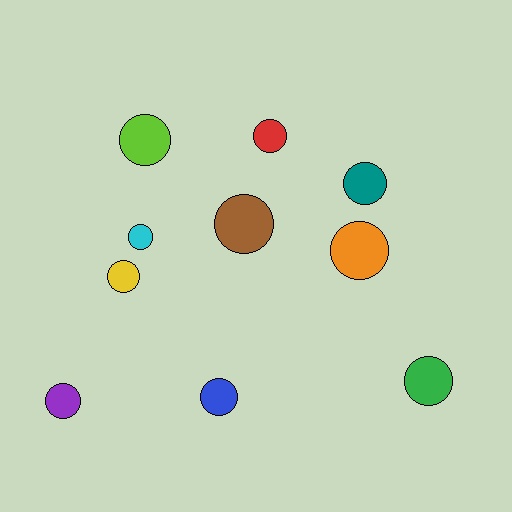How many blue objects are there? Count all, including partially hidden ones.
There is 1 blue object.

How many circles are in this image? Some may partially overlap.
There are 10 circles.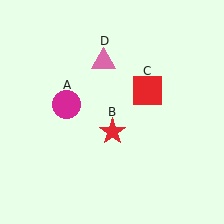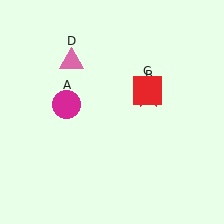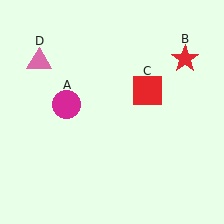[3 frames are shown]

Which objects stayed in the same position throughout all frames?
Magenta circle (object A) and red square (object C) remained stationary.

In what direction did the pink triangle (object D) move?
The pink triangle (object D) moved left.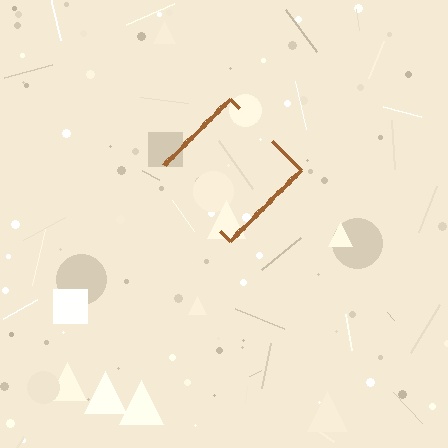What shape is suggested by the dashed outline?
The dashed outline suggests a diamond.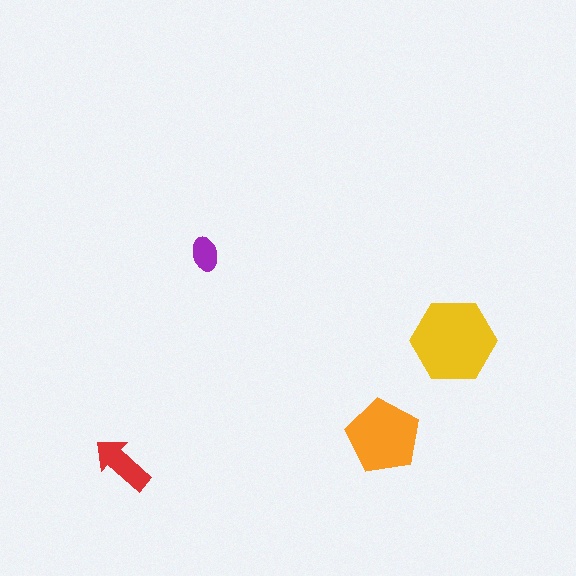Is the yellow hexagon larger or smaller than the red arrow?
Larger.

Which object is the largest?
The yellow hexagon.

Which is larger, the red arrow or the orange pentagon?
The orange pentagon.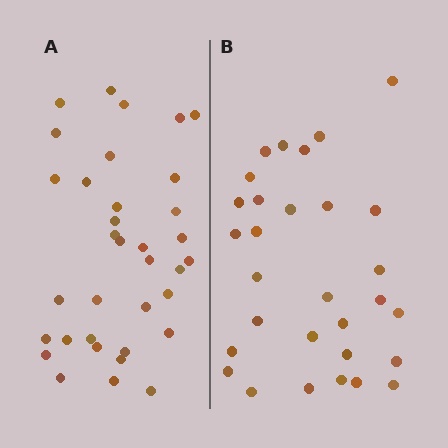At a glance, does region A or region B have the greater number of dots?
Region A (the left region) has more dots.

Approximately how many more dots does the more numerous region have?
Region A has about 5 more dots than region B.